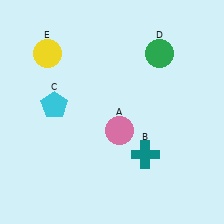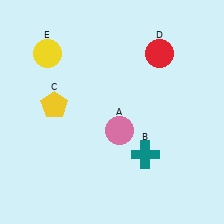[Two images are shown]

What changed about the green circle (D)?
In Image 1, D is green. In Image 2, it changed to red.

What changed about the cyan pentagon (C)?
In Image 1, C is cyan. In Image 2, it changed to yellow.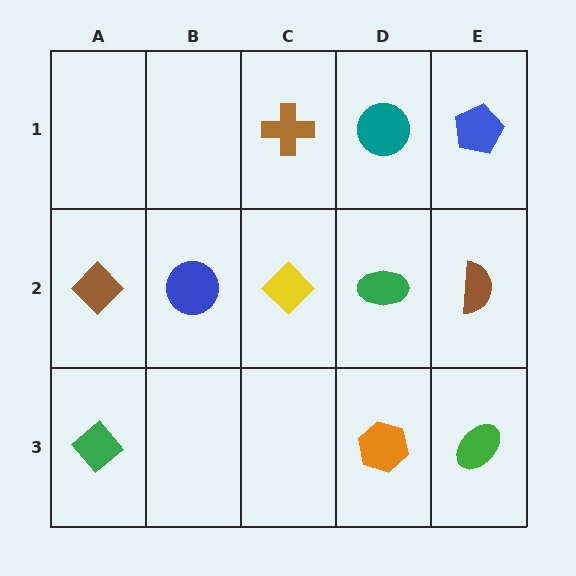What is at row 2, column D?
A green ellipse.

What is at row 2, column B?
A blue circle.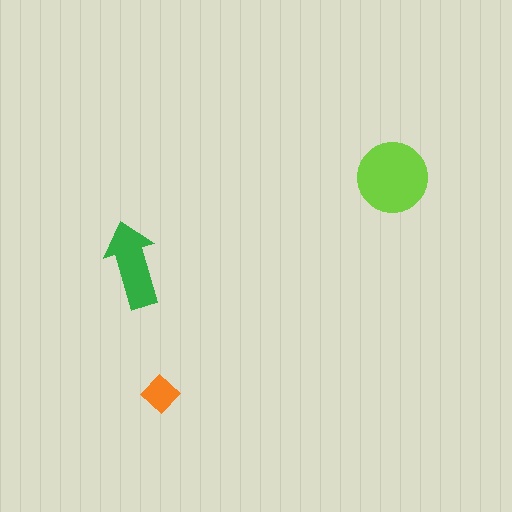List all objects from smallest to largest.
The orange diamond, the green arrow, the lime circle.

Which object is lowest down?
The orange diamond is bottommost.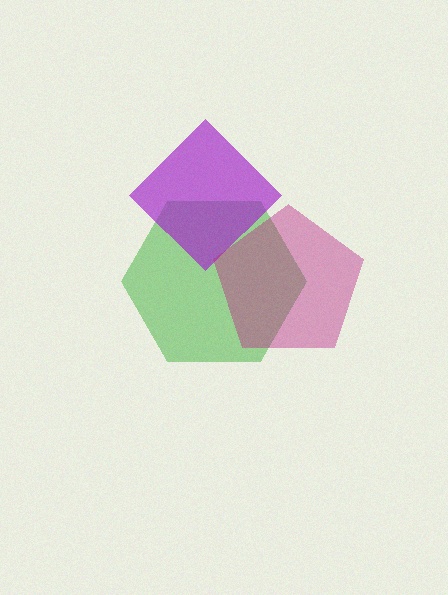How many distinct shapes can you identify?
There are 3 distinct shapes: a green hexagon, a purple diamond, a magenta pentagon.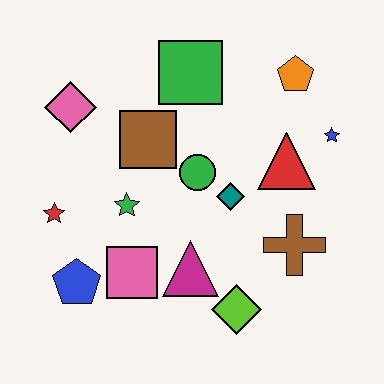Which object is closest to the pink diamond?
The brown square is closest to the pink diamond.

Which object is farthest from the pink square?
The orange pentagon is farthest from the pink square.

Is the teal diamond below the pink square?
No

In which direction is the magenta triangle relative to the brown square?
The magenta triangle is below the brown square.